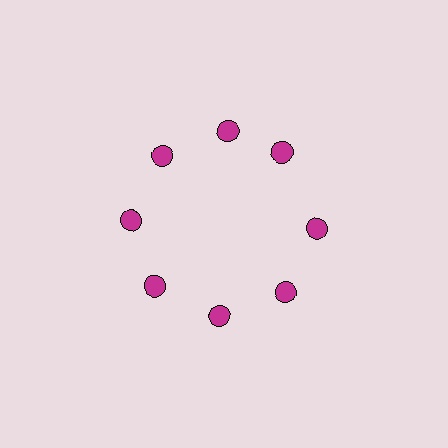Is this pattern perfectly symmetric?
No. The 8 magenta circles are arranged in a ring, but one element near the 2 o'clock position is rotated out of alignment along the ring, breaking the 8-fold rotational symmetry.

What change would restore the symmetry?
The symmetry would be restored by rotating it back into even spacing with its neighbors so that all 8 circles sit at equal angles and equal distance from the center.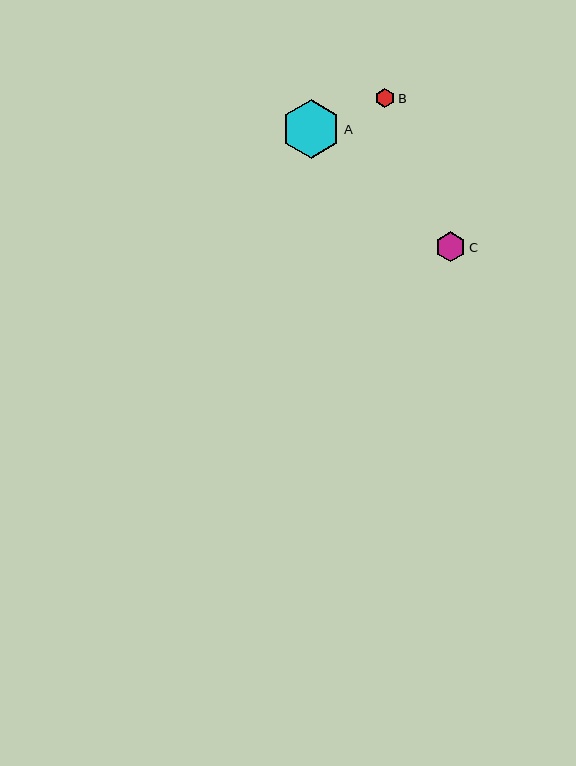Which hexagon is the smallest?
Hexagon B is the smallest with a size of approximately 19 pixels.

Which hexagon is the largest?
Hexagon A is the largest with a size of approximately 59 pixels.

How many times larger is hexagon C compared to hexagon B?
Hexagon C is approximately 1.6 times the size of hexagon B.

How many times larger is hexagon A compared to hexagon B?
Hexagon A is approximately 3.1 times the size of hexagon B.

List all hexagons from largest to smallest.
From largest to smallest: A, C, B.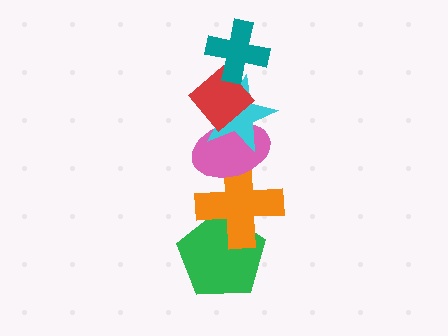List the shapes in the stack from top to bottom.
From top to bottom: the teal cross, the red diamond, the cyan star, the pink ellipse, the orange cross, the green pentagon.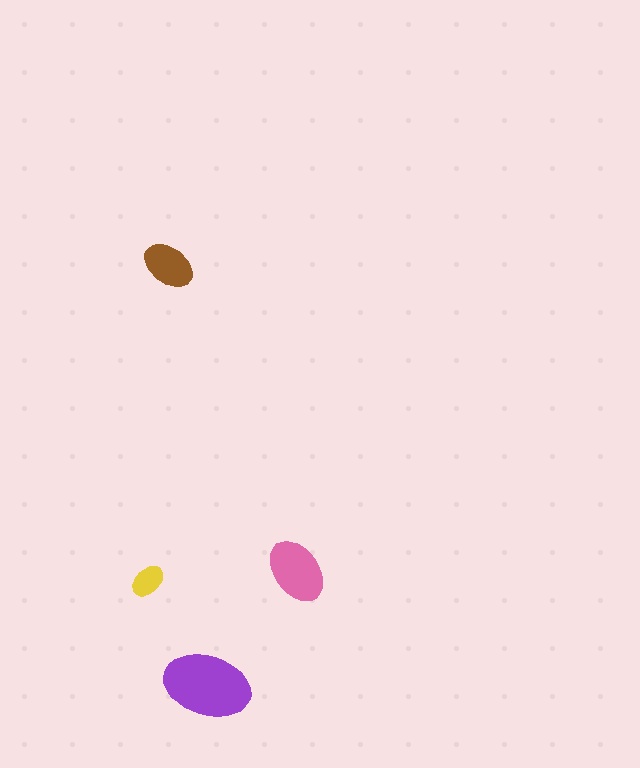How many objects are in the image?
There are 4 objects in the image.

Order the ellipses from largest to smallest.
the purple one, the pink one, the brown one, the yellow one.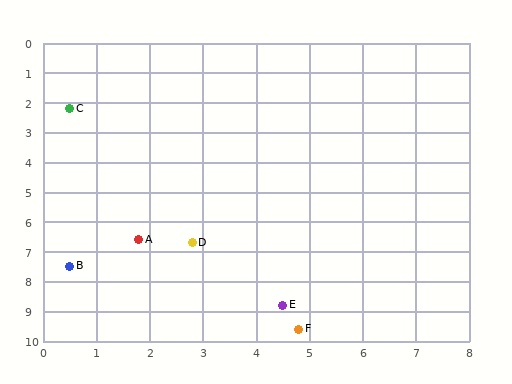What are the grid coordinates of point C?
Point C is at approximately (0.5, 2.2).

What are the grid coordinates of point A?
Point A is at approximately (1.8, 6.6).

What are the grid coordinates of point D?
Point D is at approximately (2.8, 6.7).